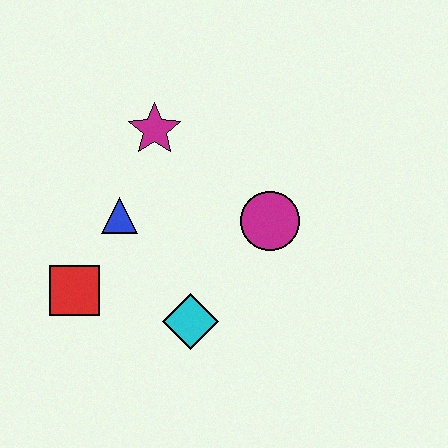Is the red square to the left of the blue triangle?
Yes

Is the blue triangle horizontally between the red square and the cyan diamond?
Yes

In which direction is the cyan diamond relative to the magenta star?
The cyan diamond is below the magenta star.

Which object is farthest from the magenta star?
The cyan diamond is farthest from the magenta star.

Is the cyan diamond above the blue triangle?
No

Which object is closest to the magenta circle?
The cyan diamond is closest to the magenta circle.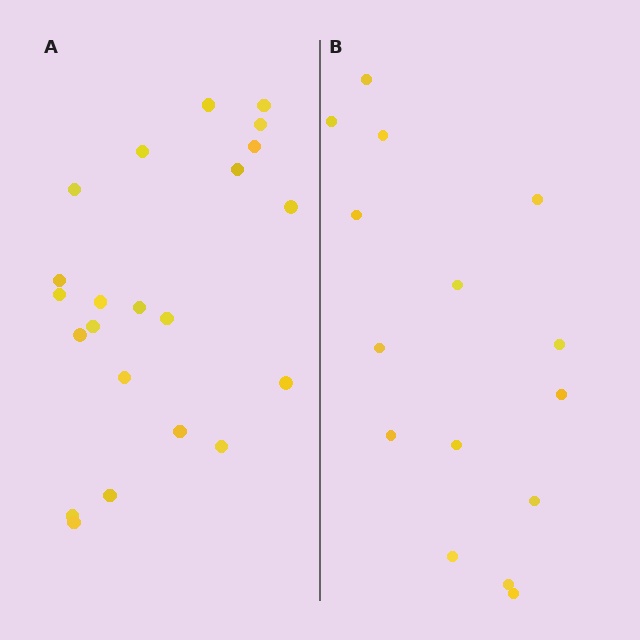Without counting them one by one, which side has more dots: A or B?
Region A (the left region) has more dots.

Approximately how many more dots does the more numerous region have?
Region A has roughly 8 or so more dots than region B.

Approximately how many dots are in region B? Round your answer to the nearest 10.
About 20 dots. (The exact count is 15, which rounds to 20.)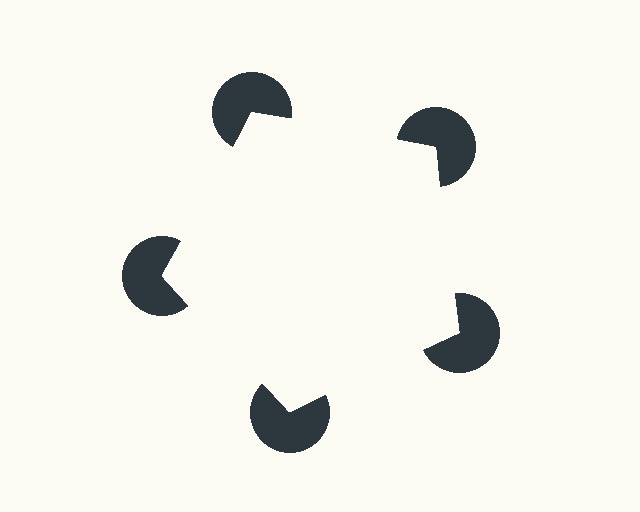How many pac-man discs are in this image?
There are 5 — one at each vertex of the illusory pentagon.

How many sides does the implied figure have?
5 sides.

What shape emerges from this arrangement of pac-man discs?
An illusory pentagon — its edges are inferred from the aligned wedge cuts in the pac-man discs, not physically drawn.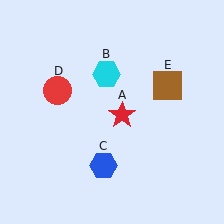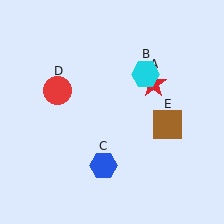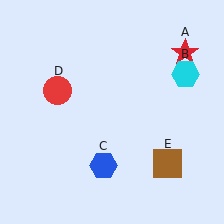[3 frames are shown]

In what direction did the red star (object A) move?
The red star (object A) moved up and to the right.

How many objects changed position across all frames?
3 objects changed position: red star (object A), cyan hexagon (object B), brown square (object E).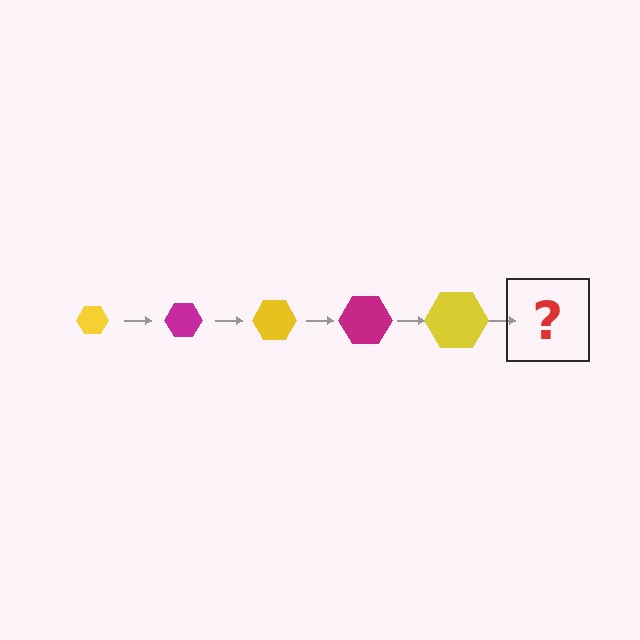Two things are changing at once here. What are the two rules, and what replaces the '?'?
The two rules are that the hexagon grows larger each step and the color cycles through yellow and magenta. The '?' should be a magenta hexagon, larger than the previous one.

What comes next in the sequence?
The next element should be a magenta hexagon, larger than the previous one.